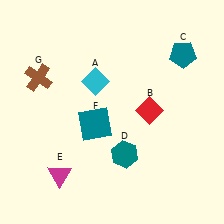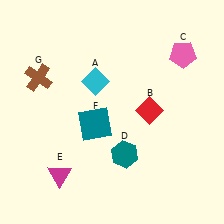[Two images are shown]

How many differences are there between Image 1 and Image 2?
There is 1 difference between the two images.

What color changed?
The pentagon (C) changed from teal in Image 1 to pink in Image 2.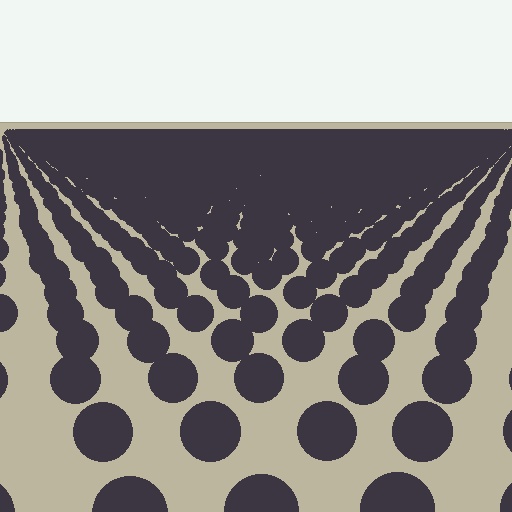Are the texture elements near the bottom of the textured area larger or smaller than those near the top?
Larger. Near the bottom, elements are closer to the viewer and appear at a bigger on-screen size.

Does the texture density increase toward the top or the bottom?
Density increases toward the top.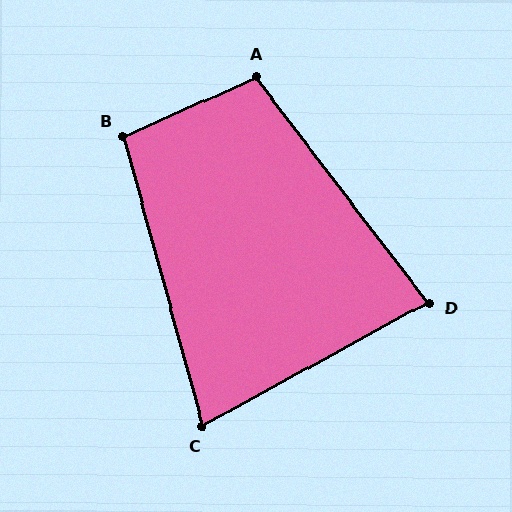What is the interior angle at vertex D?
Approximately 81 degrees (acute).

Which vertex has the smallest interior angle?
C, at approximately 77 degrees.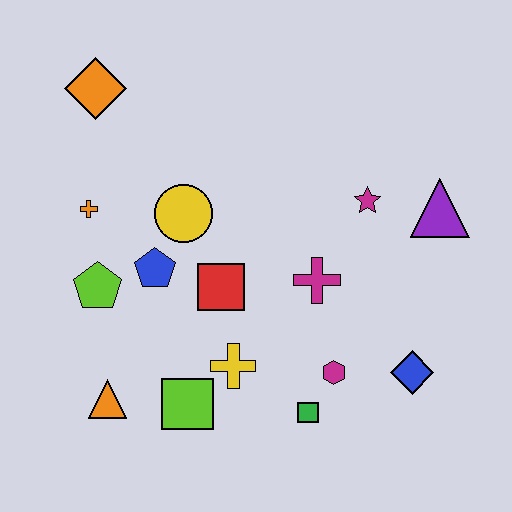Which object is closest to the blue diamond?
The magenta hexagon is closest to the blue diamond.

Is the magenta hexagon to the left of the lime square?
No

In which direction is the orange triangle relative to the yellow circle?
The orange triangle is below the yellow circle.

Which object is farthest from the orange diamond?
The blue diamond is farthest from the orange diamond.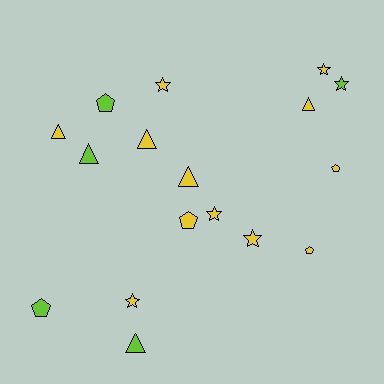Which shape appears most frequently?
Star, with 6 objects.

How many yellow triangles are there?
There are 4 yellow triangles.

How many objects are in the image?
There are 17 objects.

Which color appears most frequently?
Yellow, with 12 objects.